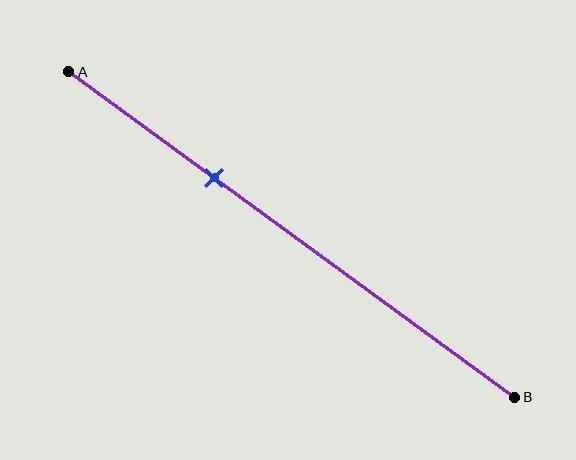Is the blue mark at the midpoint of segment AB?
No, the mark is at about 35% from A, not at the 50% midpoint.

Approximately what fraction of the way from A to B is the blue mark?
The blue mark is approximately 35% of the way from A to B.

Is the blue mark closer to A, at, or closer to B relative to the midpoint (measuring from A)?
The blue mark is closer to point A than the midpoint of segment AB.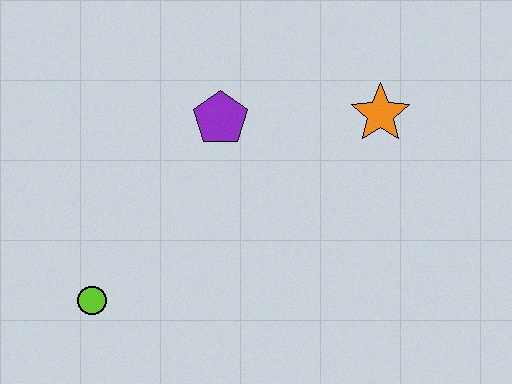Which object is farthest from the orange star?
The lime circle is farthest from the orange star.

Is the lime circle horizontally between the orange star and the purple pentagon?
No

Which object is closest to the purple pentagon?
The orange star is closest to the purple pentagon.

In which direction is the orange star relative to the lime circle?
The orange star is to the right of the lime circle.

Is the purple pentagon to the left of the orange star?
Yes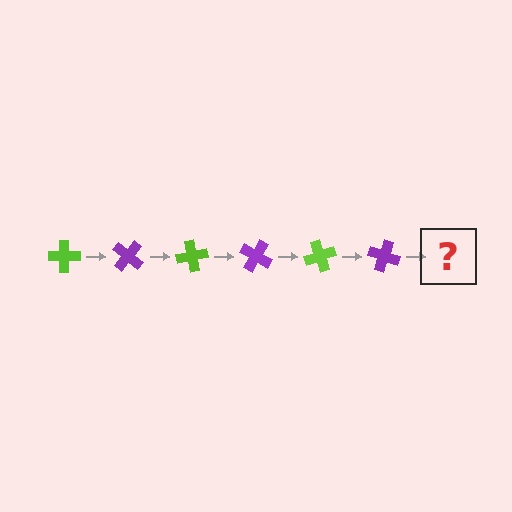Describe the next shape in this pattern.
It should be a lime cross, rotated 240 degrees from the start.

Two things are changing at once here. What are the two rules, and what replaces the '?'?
The two rules are that it rotates 40 degrees each step and the color cycles through lime and purple. The '?' should be a lime cross, rotated 240 degrees from the start.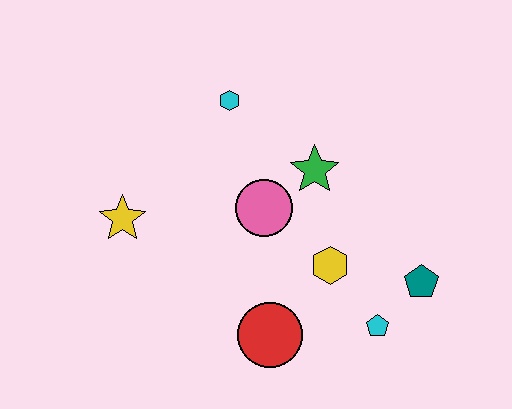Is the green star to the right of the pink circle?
Yes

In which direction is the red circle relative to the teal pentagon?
The red circle is to the left of the teal pentagon.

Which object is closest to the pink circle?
The green star is closest to the pink circle.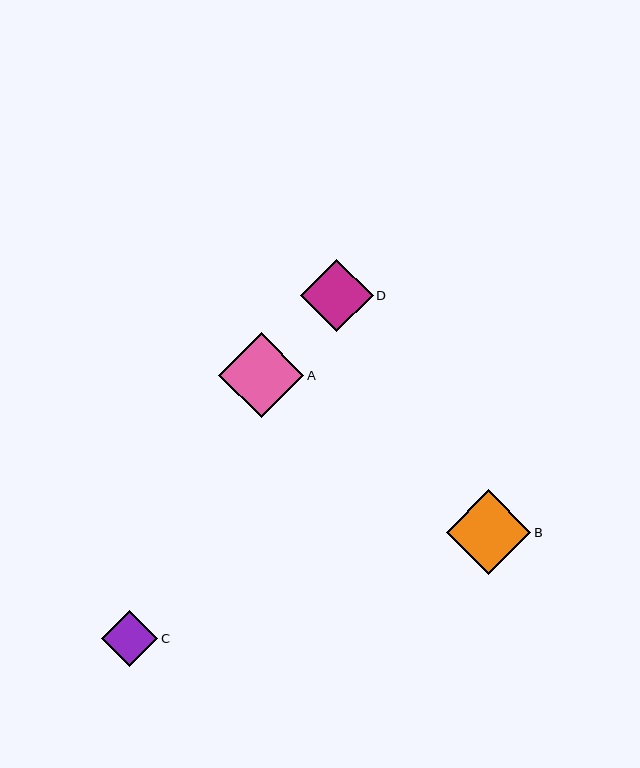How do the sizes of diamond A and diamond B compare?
Diamond A and diamond B are approximately the same size.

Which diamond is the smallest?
Diamond C is the smallest with a size of approximately 57 pixels.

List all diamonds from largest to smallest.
From largest to smallest: A, B, D, C.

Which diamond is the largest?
Diamond A is the largest with a size of approximately 85 pixels.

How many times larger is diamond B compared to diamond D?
Diamond B is approximately 1.2 times the size of diamond D.